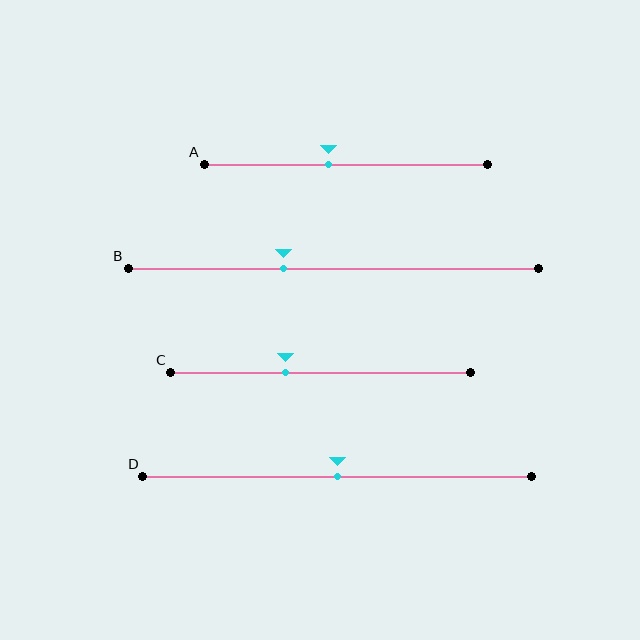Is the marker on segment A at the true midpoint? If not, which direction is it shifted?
No, the marker on segment A is shifted to the left by about 6% of the segment length.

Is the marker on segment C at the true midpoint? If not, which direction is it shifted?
No, the marker on segment C is shifted to the left by about 12% of the segment length.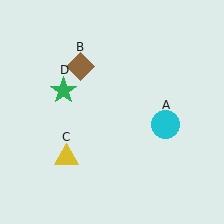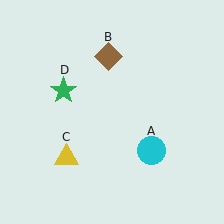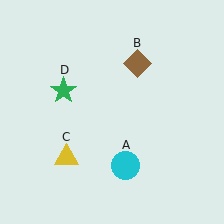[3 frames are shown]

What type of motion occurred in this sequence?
The cyan circle (object A), brown diamond (object B) rotated clockwise around the center of the scene.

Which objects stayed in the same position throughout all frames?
Yellow triangle (object C) and green star (object D) remained stationary.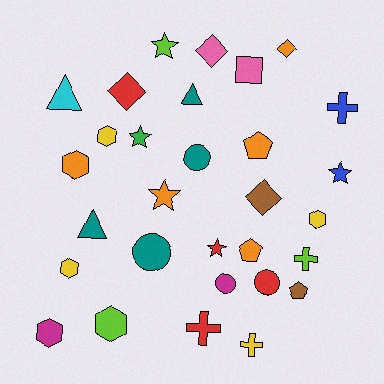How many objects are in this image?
There are 30 objects.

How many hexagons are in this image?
There are 6 hexagons.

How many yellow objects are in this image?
There are 4 yellow objects.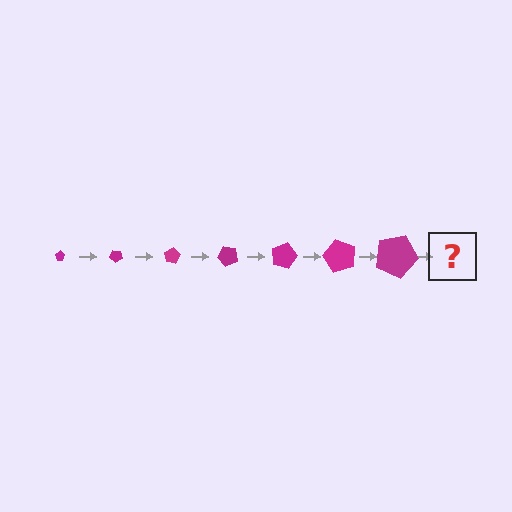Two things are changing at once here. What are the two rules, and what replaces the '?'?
The two rules are that the pentagon grows larger each step and it rotates 40 degrees each step. The '?' should be a pentagon, larger than the previous one and rotated 280 degrees from the start.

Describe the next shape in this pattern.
It should be a pentagon, larger than the previous one and rotated 280 degrees from the start.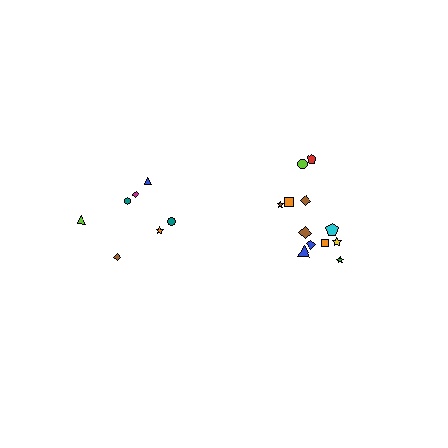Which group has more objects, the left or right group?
The right group.